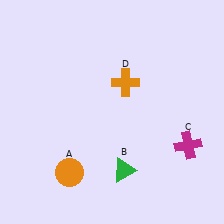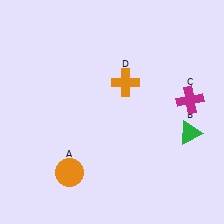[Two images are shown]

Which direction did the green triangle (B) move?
The green triangle (B) moved right.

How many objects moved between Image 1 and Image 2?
2 objects moved between the two images.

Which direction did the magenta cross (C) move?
The magenta cross (C) moved up.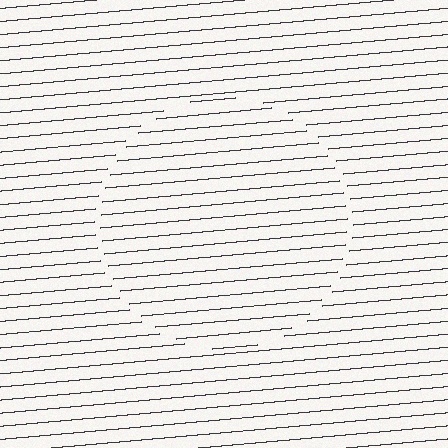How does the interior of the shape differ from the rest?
The interior of the shape contains the same grating, shifted by half a period — the contour is defined by the phase discontinuity where line-ends from the inner and outer gratings abut.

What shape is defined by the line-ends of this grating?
An illusory circle. The interior of the shape contains the same grating, shifted by half a period — the contour is defined by the phase discontinuity where line-ends from the inner and outer gratings abut.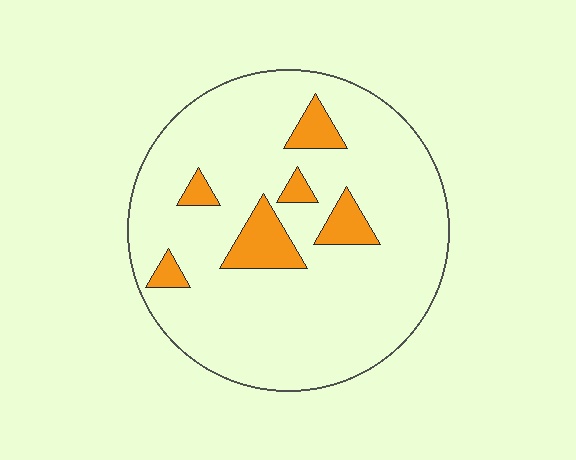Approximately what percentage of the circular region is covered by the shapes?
Approximately 10%.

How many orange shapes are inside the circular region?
6.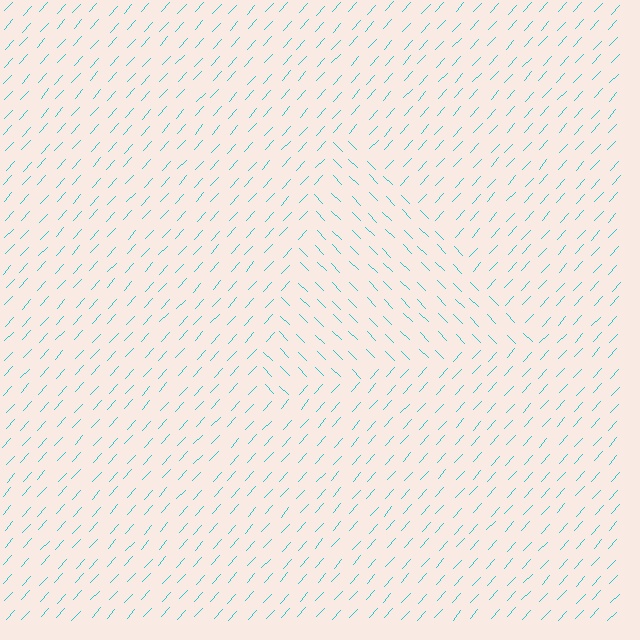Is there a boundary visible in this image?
Yes, there is a texture boundary formed by a change in line orientation.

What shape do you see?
I see a triangle.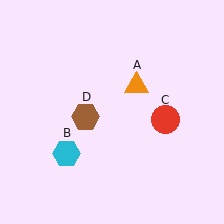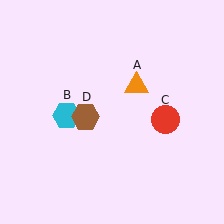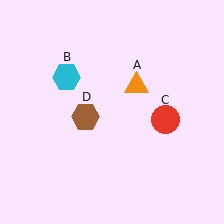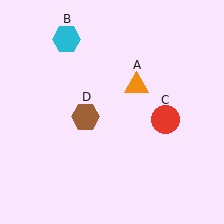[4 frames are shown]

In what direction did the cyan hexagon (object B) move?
The cyan hexagon (object B) moved up.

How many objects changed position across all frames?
1 object changed position: cyan hexagon (object B).